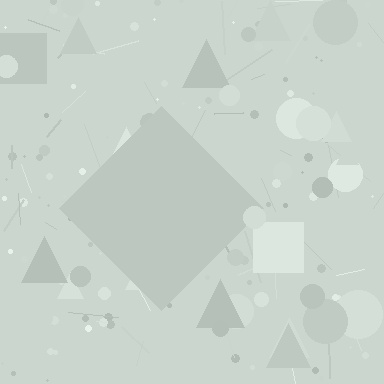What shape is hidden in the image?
A diamond is hidden in the image.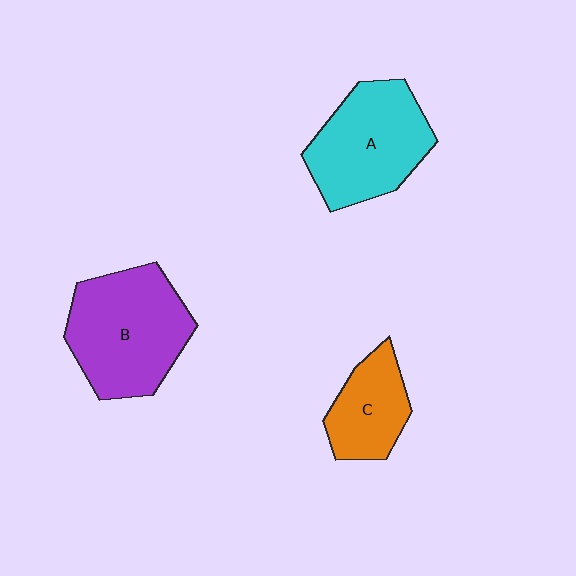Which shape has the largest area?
Shape B (purple).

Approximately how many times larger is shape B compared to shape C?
Approximately 1.9 times.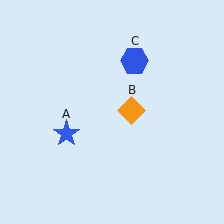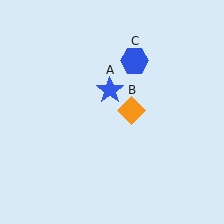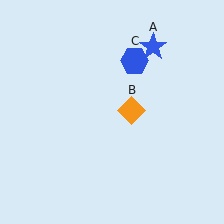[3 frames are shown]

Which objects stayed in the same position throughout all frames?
Orange diamond (object B) and blue hexagon (object C) remained stationary.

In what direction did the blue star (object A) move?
The blue star (object A) moved up and to the right.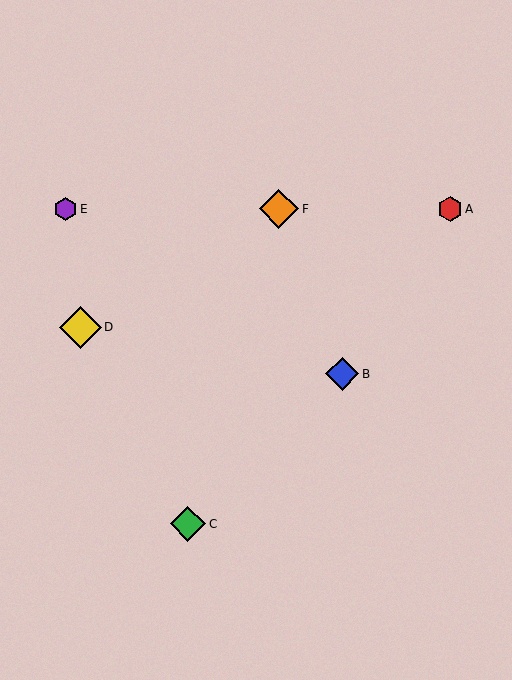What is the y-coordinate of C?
Object C is at y≈524.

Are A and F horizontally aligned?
Yes, both are at y≈209.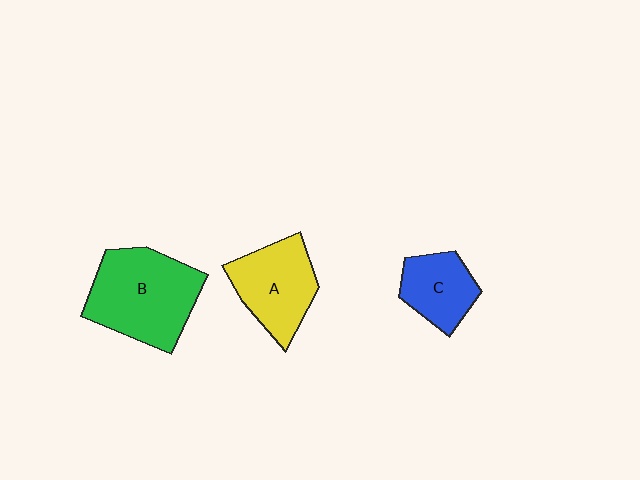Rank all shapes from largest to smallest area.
From largest to smallest: B (green), A (yellow), C (blue).